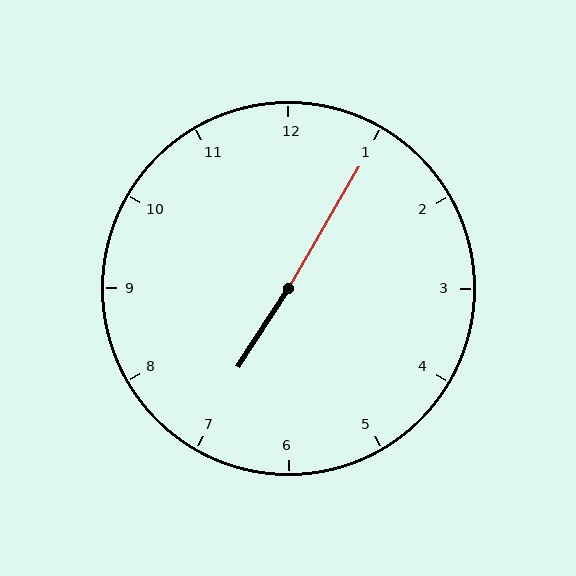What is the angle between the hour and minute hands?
Approximately 178 degrees.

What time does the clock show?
7:05.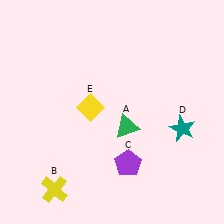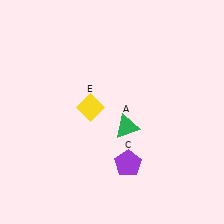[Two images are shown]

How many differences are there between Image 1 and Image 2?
There are 2 differences between the two images.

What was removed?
The yellow cross (B), the teal star (D) were removed in Image 2.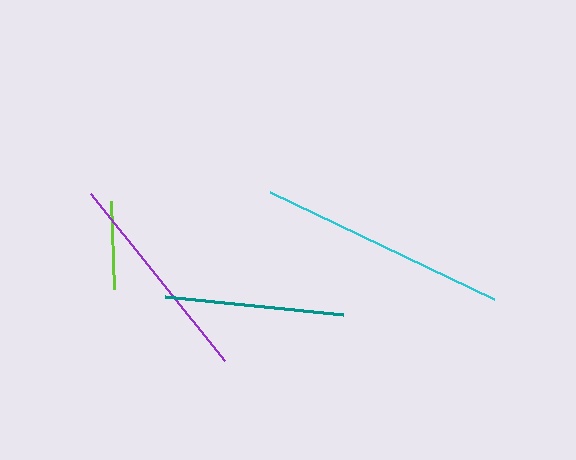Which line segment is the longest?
The cyan line is the longest at approximately 248 pixels.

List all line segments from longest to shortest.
From longest to shortest: cyan, purple, teal, lime.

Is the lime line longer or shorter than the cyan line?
The cyan line is longer than the lime line.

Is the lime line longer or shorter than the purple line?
The purple line is longer than the lime line.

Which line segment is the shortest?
The lime line is the shortest at approximately 88 pixels.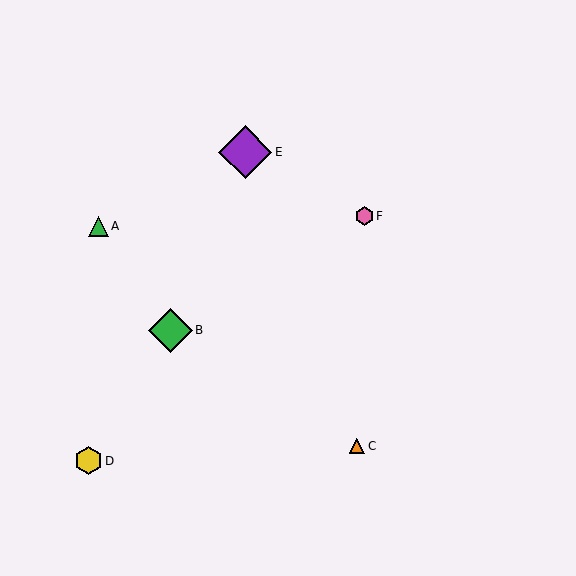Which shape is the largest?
The purple diamond (labeled E) is the largest.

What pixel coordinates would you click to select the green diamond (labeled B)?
Click at (170, 330) to select the green diamond B.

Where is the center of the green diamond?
The center of the green diamond is at (170, 330).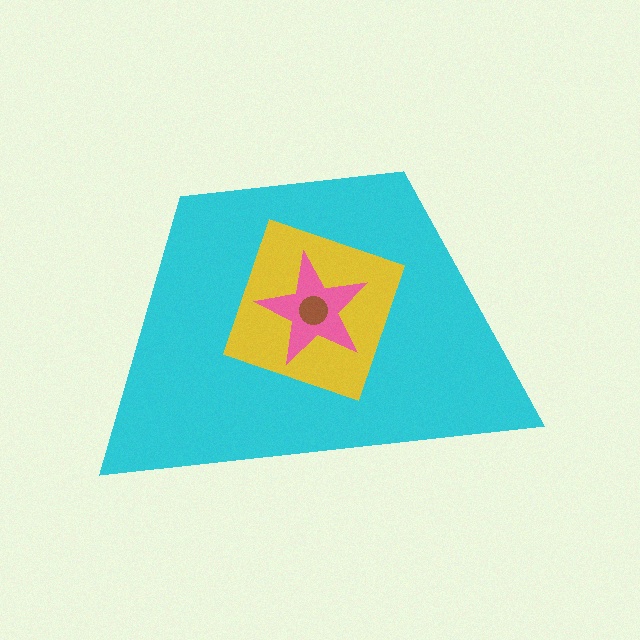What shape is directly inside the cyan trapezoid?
The yellow diamond.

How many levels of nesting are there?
4.